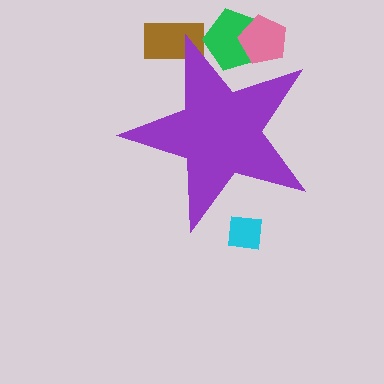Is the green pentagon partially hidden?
Yes, the green pentagon is partially hidden behind the purple star.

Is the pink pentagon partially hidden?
Yes, the pink pentagon is partially hidden behind the purple star.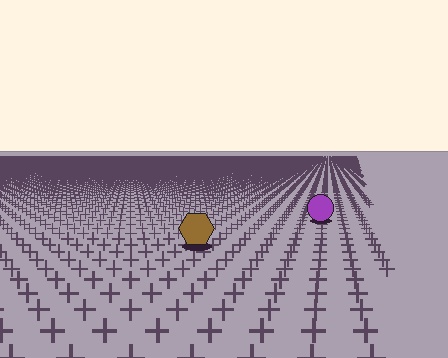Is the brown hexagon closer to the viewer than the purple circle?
Yes. The brown hexagon is closer — you can tell from the texture gradient: the ground texture is coarser near it.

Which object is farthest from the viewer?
The purple circle is farthest from the viewer. It appears smaller and the ground texture around it is denser.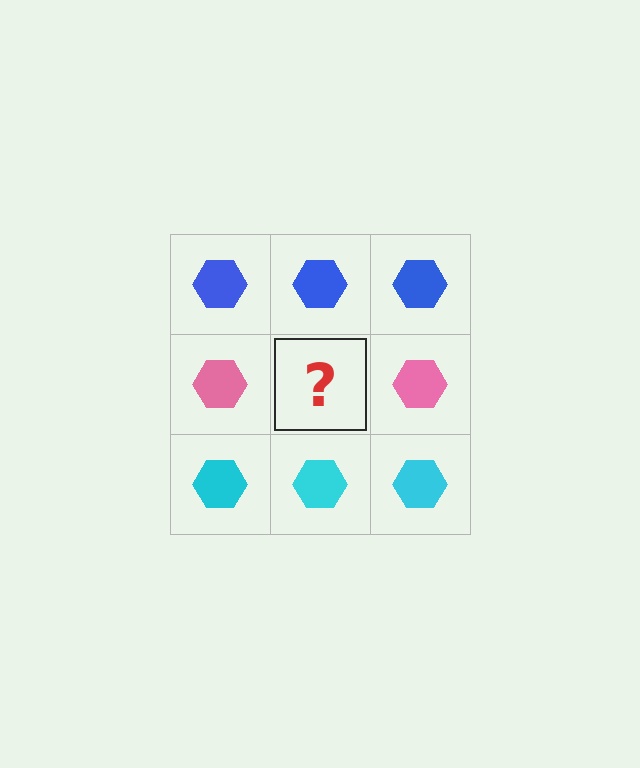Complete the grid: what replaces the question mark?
The question mark should be replaced with a pink hexagon.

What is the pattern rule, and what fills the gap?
The rule is that each row has a consistent color. The gap should be filled with a pink hexagon.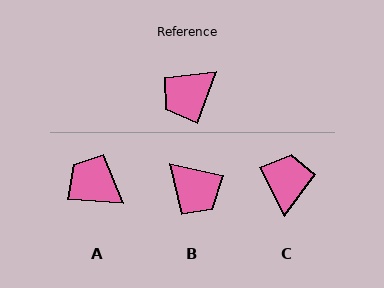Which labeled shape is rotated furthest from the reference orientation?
C, about 133 degrees away.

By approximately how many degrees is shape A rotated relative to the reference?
Approximately 75 degrees clockwise.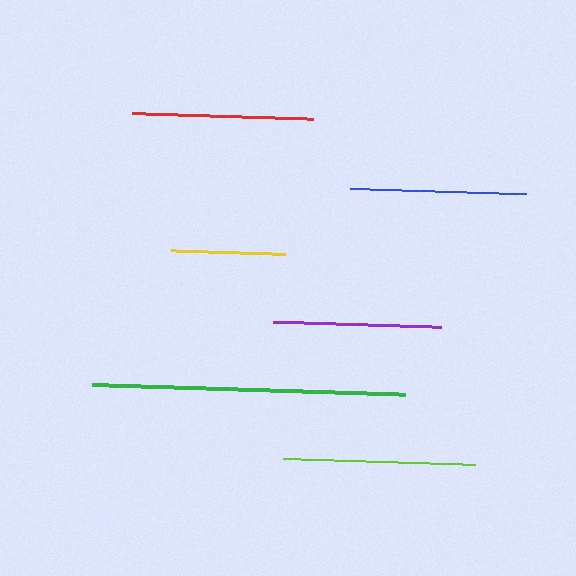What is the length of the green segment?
The green segment is approximately 313 pixels long.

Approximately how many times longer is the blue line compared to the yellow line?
The blue line is approximately 1.5 times the length of the yellow line.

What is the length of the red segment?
The red segment is approximately 181 pixels long.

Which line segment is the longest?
The green line is the longest at approximately 313 pixels.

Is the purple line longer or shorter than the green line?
The green line is longer than the purple line.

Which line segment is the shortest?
The yellow line is the shortest at approximately 113 pixels.